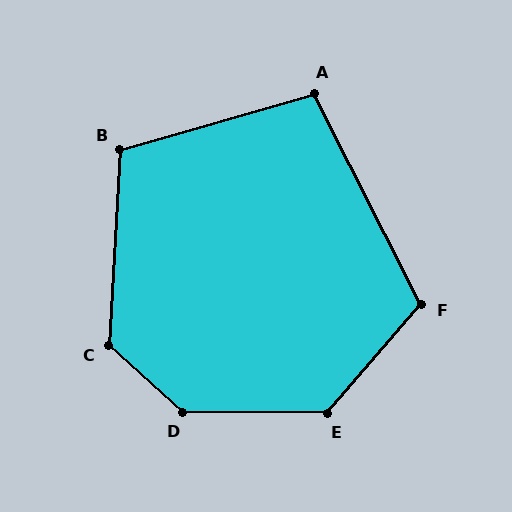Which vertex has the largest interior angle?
D, at approximately 138 degrees.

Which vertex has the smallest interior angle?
A, at approximately 101 degrees.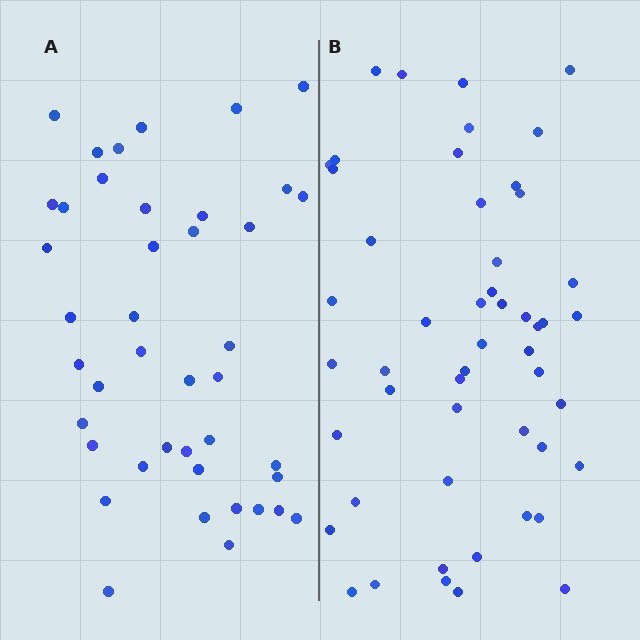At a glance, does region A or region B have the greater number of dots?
Region B (the right region) has more dots.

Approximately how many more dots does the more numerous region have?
Region B has roughly 8 or so more dots than region A.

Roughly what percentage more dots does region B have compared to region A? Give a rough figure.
About 20% more.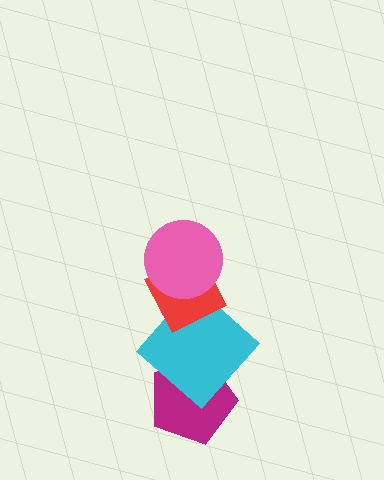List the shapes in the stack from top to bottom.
From top to bottom: the pink circle, the red diamond, the cyan diamond, the magenta pentagon.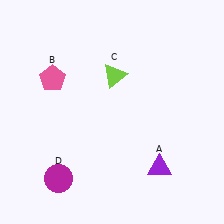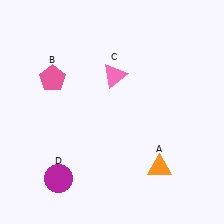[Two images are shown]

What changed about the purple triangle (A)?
In Image 1, A is purple. In Image 2, it changed to orange.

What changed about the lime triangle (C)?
In Image 1, C is lime. In Image 2, it changed to pink.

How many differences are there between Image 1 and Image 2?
There are 2 differences between the two images.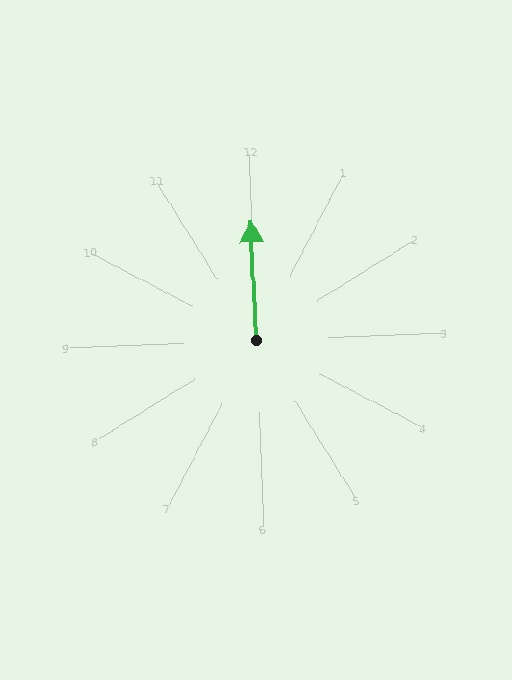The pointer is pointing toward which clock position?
Roughly 12 o'clock.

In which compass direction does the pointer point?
North.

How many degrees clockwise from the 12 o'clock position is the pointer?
Approximately 360 degrees.